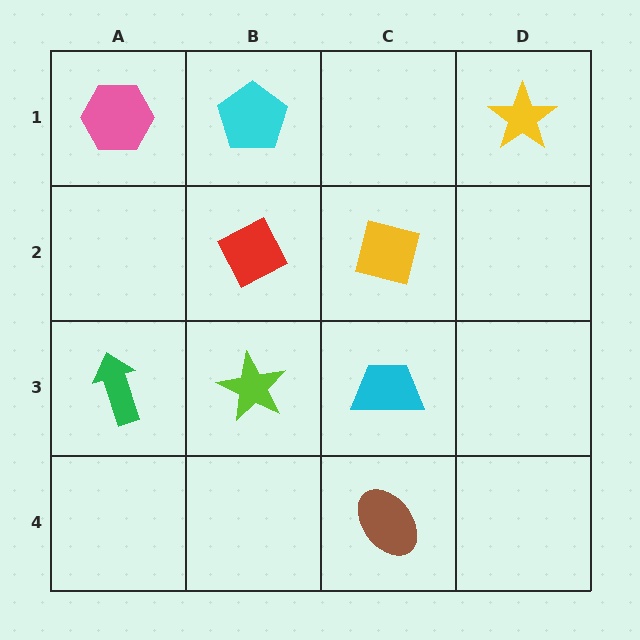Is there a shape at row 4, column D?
No, that cell is empty.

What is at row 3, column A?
A green arrow.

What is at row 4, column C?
A brown ellipse.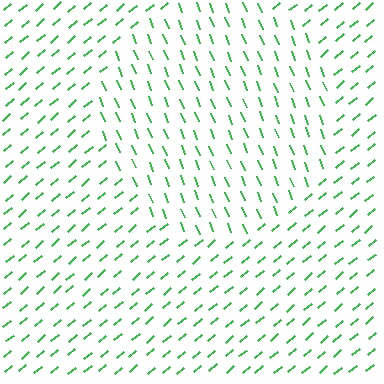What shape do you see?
I see a circle.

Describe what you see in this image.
The image is filled with small green line segments. A circle region in the image has lines oriented differently from the surrounding lines, creating a visible texture boundary.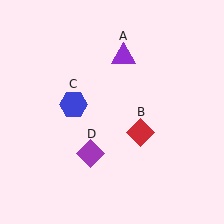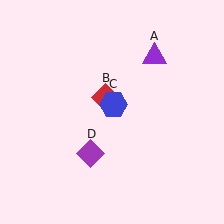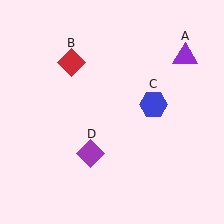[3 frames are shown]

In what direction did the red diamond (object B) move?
The red diamond (object B) moved up and to the left.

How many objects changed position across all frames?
3 objects changed position: purple triangle (object A), red diamond (object B), blue hexagon (object C).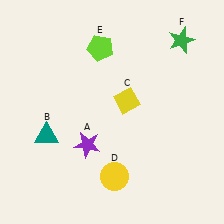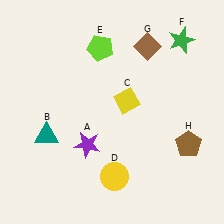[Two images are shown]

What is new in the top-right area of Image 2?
A brown diamond (G) was added in the top-right area of Image 2.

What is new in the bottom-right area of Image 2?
A brown pentagon (H) was added in the bottom-right area of Image 2.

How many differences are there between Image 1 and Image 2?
There are 2 differences between the two images.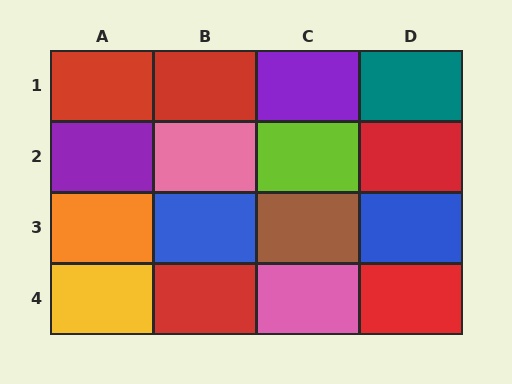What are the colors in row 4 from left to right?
Yellow, red, pink, red.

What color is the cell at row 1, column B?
Red.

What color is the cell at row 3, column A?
Orange.